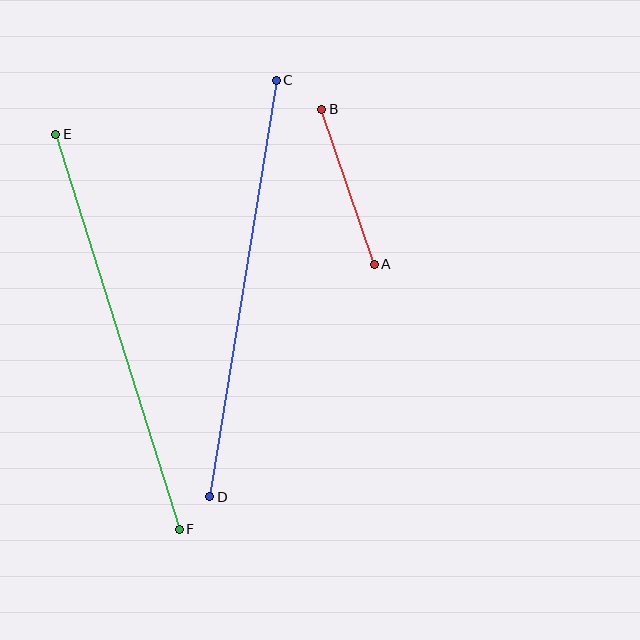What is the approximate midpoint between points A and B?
The midpoint is at approximately (348, 187) pixels.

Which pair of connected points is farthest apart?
Points C and D are farthest apart.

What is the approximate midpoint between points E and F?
The midpoint is at approximately (118, 332) pixels.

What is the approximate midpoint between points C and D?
The midpoint is at approximately (243, 288) pixels.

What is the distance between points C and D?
The distance is approximately 421 pixels.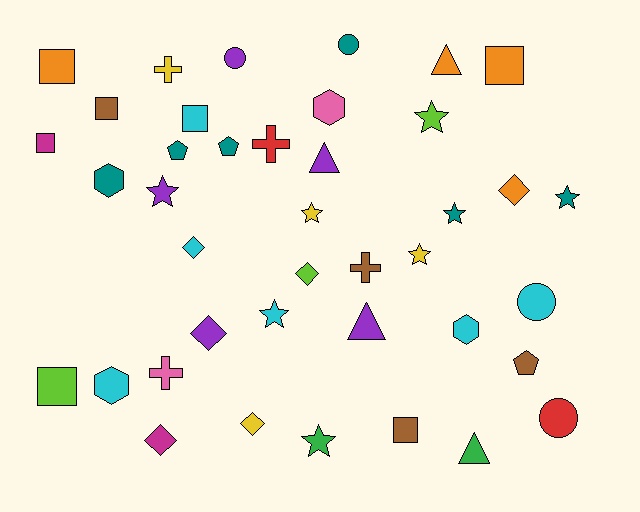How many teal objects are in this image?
There are 6 teal objects.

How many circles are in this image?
There are 4 circles.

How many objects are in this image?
There are 40 objects.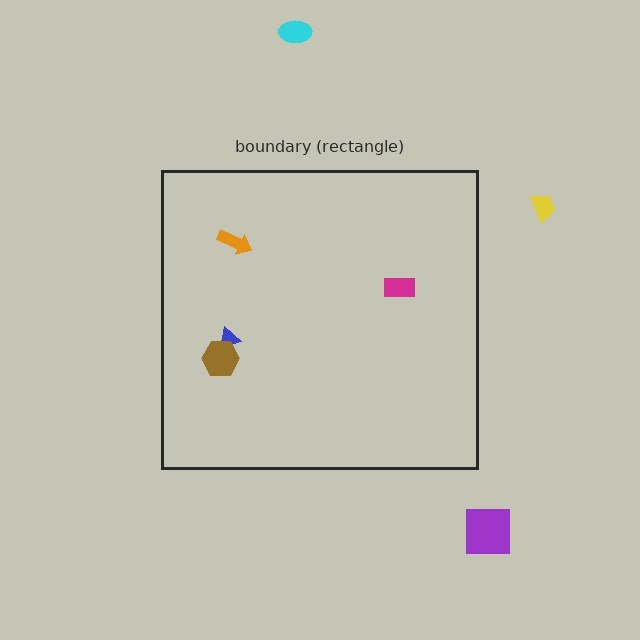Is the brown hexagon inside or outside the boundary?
Inside.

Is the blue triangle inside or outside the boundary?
Inside.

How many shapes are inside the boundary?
4 inside, 3 outside.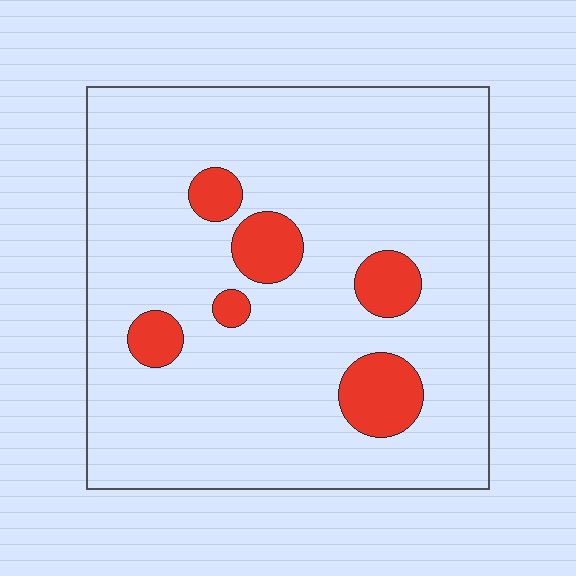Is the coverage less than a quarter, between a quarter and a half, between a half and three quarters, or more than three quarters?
Less than a quarter.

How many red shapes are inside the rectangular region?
6.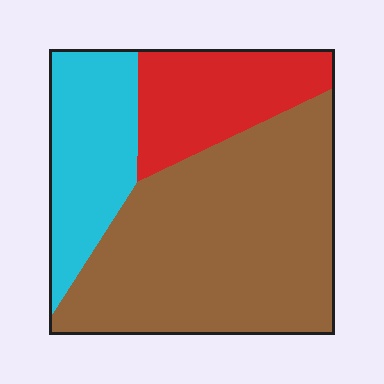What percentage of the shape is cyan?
Cyan covers roughly 20% of the shape.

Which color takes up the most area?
Brown, at roughly 60%.